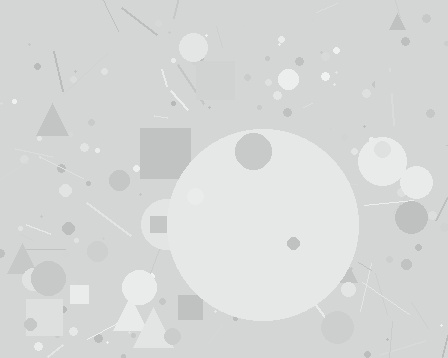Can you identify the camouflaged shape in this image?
The camouflaged shape is a circle.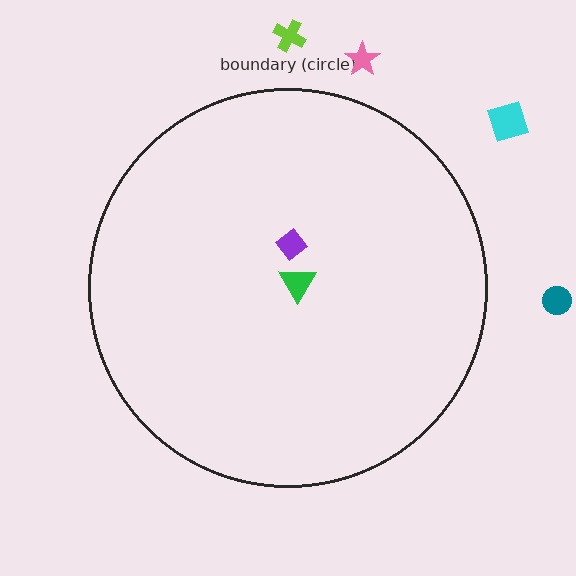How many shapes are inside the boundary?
2 inside, 4 outside.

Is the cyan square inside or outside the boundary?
Outside.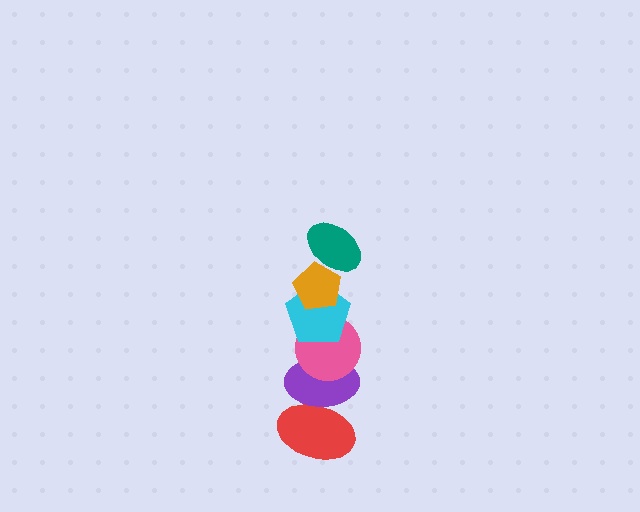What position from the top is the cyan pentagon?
The cyan pentagon is 3rd from the top.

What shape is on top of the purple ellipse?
The pink circle is on top of the purple ellipse.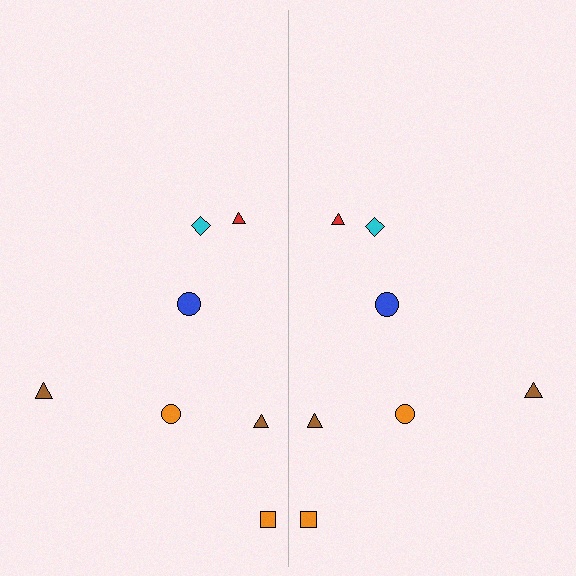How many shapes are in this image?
There are 14 shapes in this image.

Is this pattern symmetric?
Yes, this pattern has bilateral (reflection) symmetry.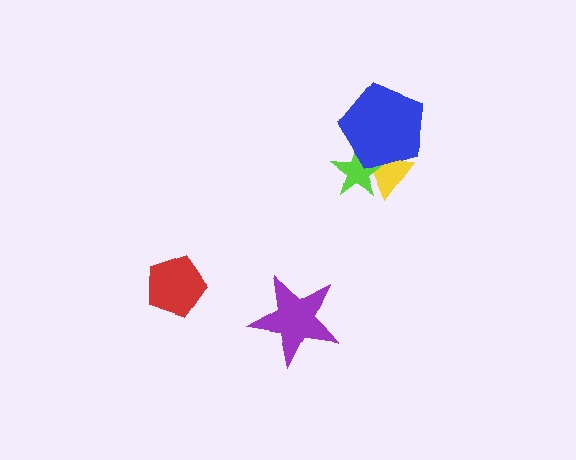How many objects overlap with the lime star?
2 objects overlap with the lime star.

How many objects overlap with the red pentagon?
0 objects overlap with the red pentagon.